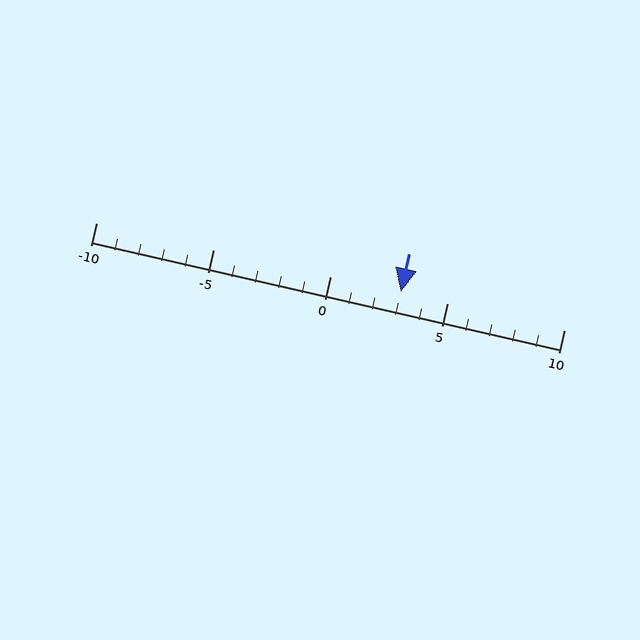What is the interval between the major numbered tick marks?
The major tick marks are spaced 5 units apart.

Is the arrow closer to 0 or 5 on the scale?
The arrow is closer to 5.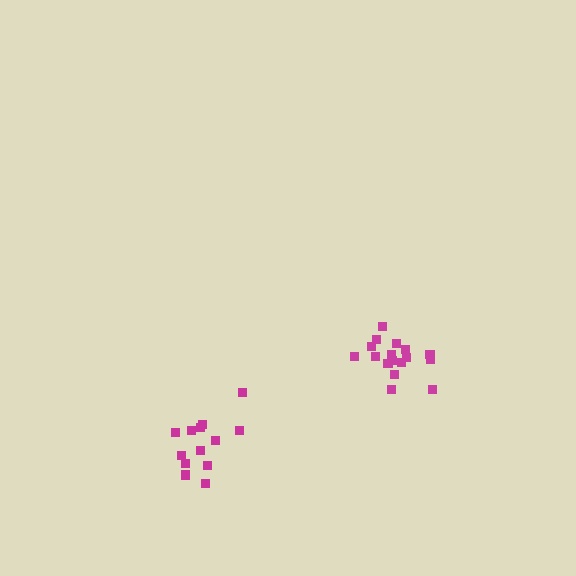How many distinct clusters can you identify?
There are 2 distinct clusters.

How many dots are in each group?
Group 1: 17 dots, Group 2: 13 dots (30 total).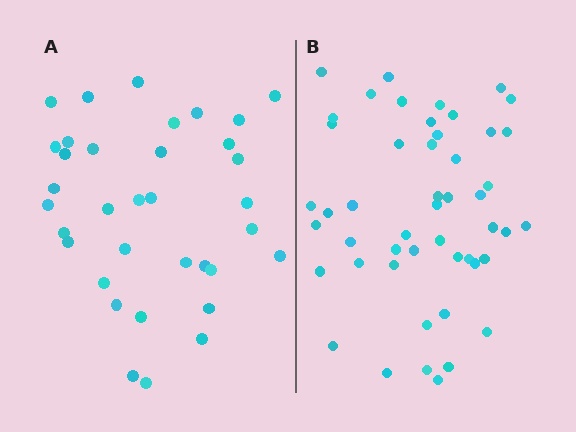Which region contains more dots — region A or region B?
Region B (the right region) has more dots.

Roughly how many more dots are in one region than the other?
Region B has approximately 15 more dots than region A.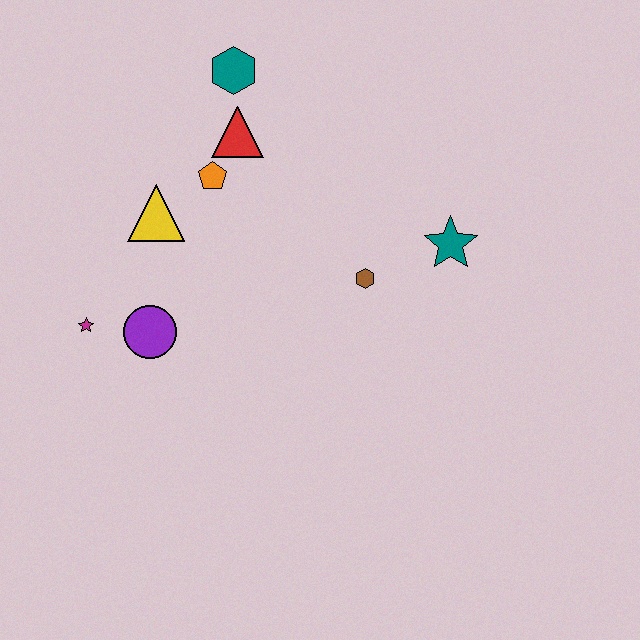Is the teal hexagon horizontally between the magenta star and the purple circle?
No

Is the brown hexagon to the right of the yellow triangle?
Yes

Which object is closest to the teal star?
The brown hexagon is closest to the teal star.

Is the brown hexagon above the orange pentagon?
No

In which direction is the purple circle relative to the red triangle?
The purple circle is below the red triangle.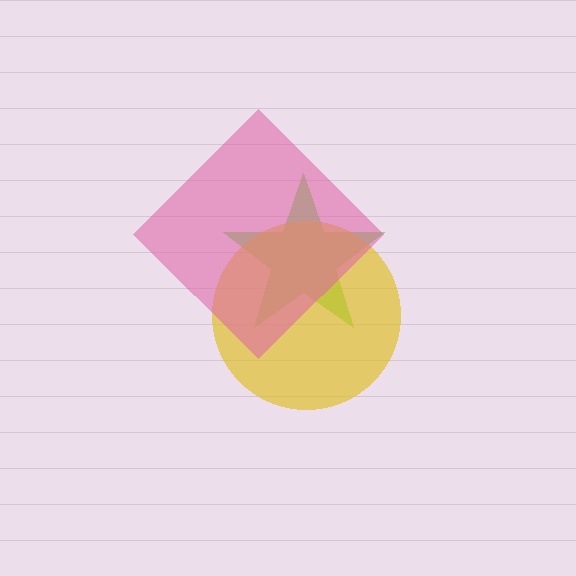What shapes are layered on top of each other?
The layered shapes are: a lime star, a yellow circle, a pink diamond.